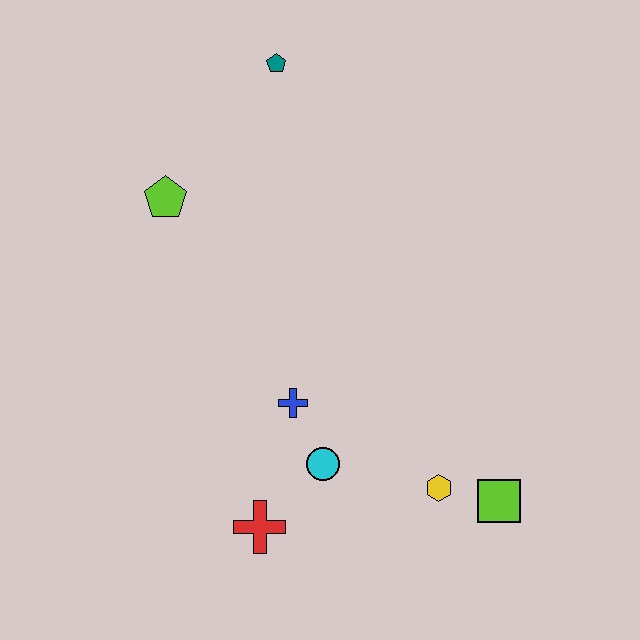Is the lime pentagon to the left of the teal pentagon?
Yes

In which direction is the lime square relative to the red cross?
The lime square is to the right of the red cross.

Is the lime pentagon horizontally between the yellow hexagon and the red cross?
No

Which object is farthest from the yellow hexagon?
The teal pentagon is farthest from the yellow hexagon.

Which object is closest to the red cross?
The cyan circle is closest to the red cross.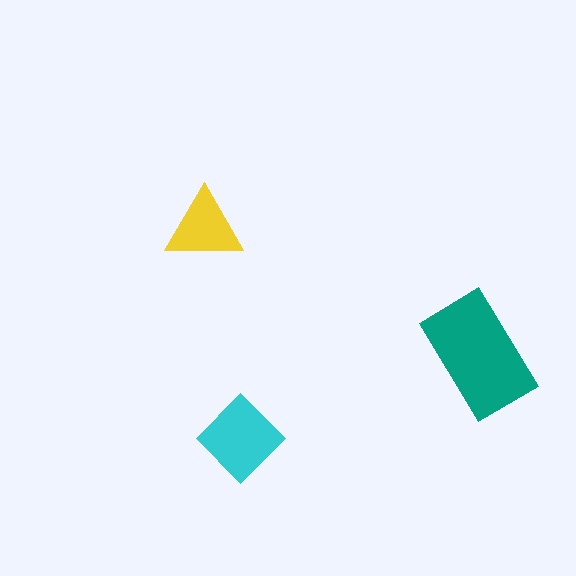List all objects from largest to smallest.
The teal rectangle, the cyan diamond, the yellow triangle.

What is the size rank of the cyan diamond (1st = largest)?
2nd.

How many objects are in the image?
There are 3 objects in the image.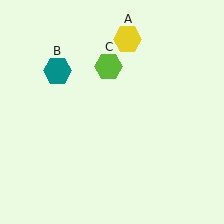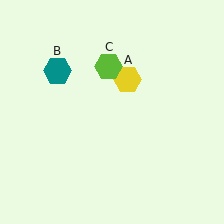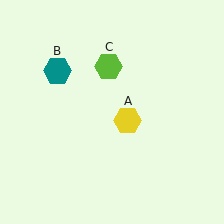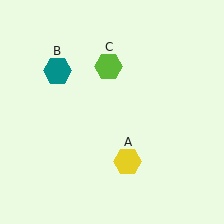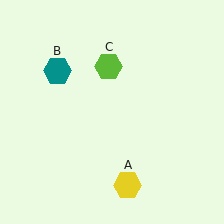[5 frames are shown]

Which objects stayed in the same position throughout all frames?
Teal hexagon (object B) and lime hexagon (object C) remained stationary.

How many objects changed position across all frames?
1 object changed position: yellow hexagon (object A).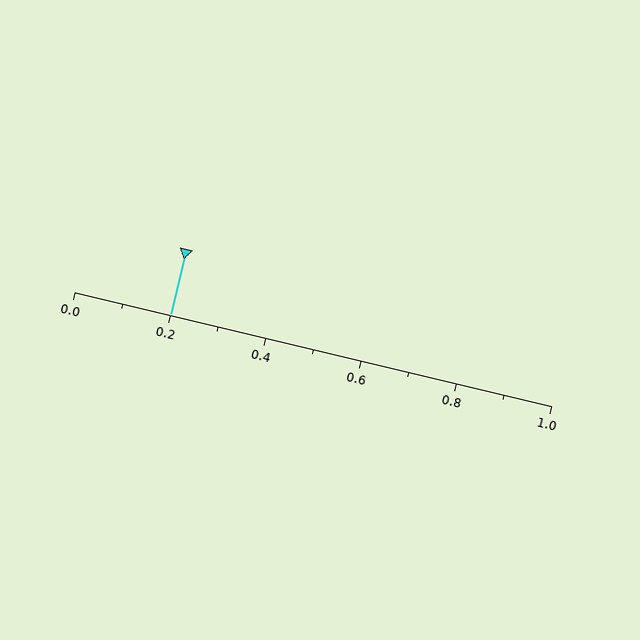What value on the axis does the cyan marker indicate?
The marker indicates approximately 0.2.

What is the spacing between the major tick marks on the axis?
The major ticks are spaced 0.2 apart.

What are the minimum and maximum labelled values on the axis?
The axis runs from 0.0 to 1.0.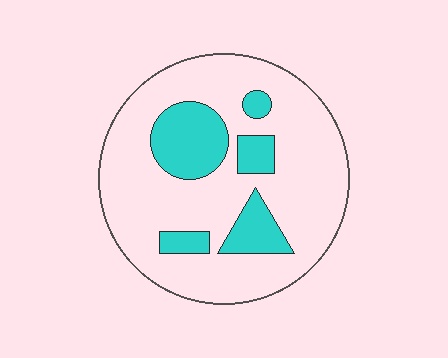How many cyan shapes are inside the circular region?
5.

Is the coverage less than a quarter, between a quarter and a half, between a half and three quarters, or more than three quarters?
Less than a quarter.